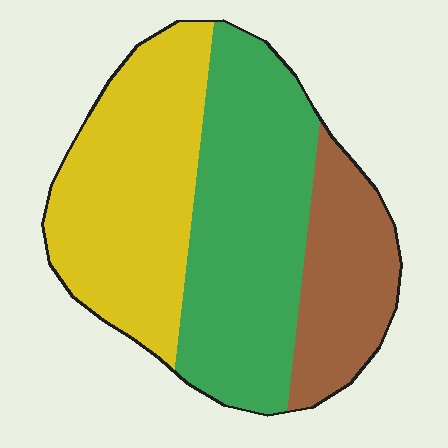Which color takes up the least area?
Brown, at roughly 20%.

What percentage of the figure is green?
Green covers about 40% of the figure.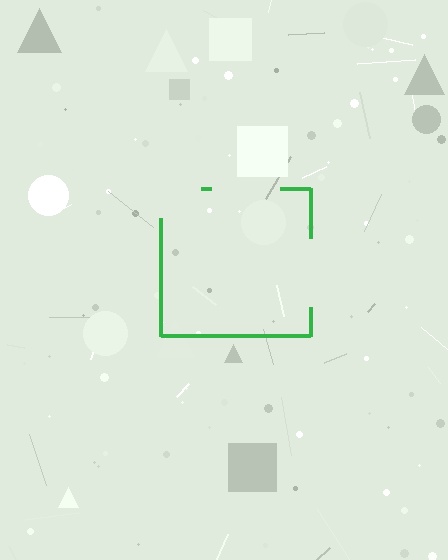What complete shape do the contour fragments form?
The contour fragments form a square.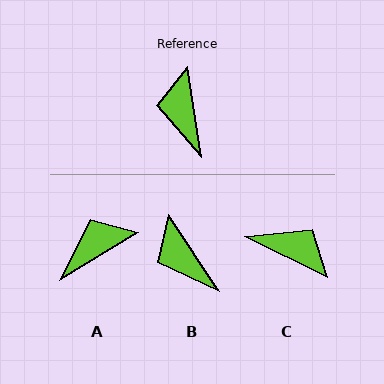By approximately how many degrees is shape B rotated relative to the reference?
Approximately 25 degrees counter-clockwise.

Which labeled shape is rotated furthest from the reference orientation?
C, about 125 degrees away.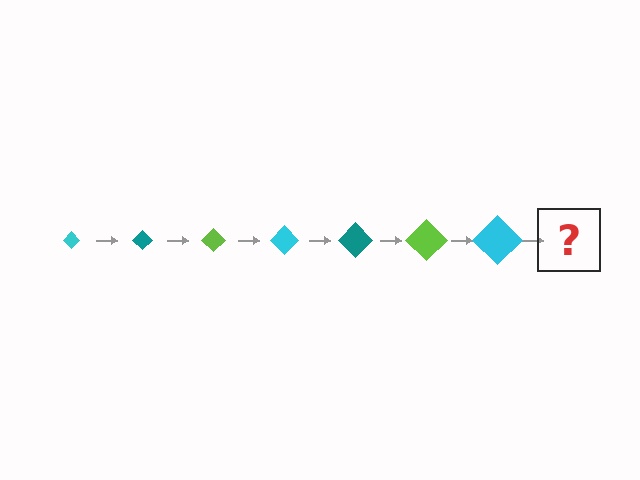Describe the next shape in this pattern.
It should be a teal diamond, larger than the previous one.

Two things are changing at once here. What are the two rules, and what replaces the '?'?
The two rules are that the diamond grows larger each step and the color cycles through cyan, teal, and lime. The '?' should be a teal diamond, larger than the previous one.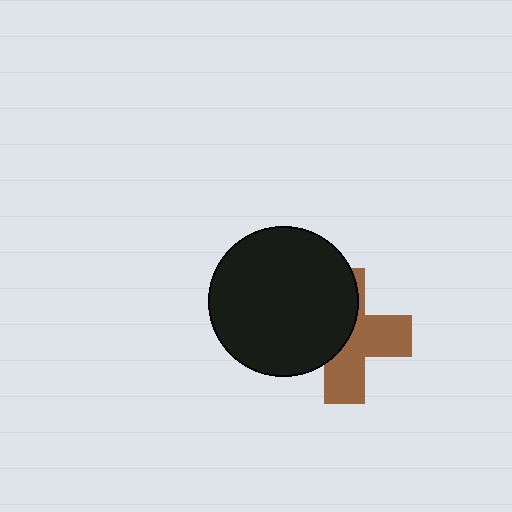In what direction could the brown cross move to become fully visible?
The brown cross could move right. That would shift it out from behind the black circle entirely.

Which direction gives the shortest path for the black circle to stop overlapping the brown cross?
Moving left gives the shortest separation.